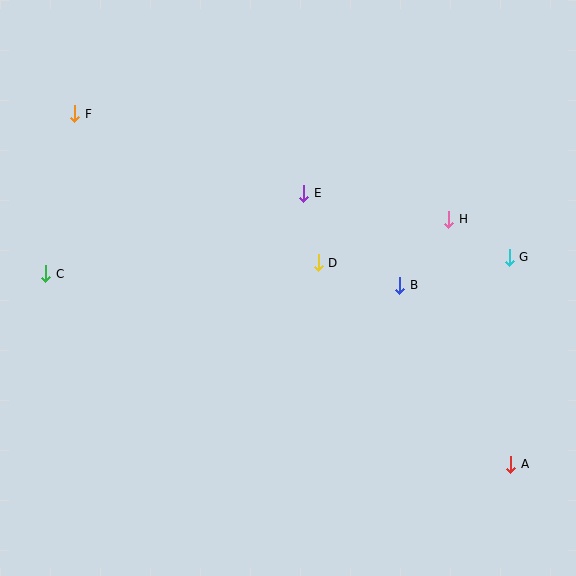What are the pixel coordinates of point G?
Point G is at (509, 257).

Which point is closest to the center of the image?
Point D at (318, 263) is closest to the center.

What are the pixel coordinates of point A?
Point A is at (511, 464).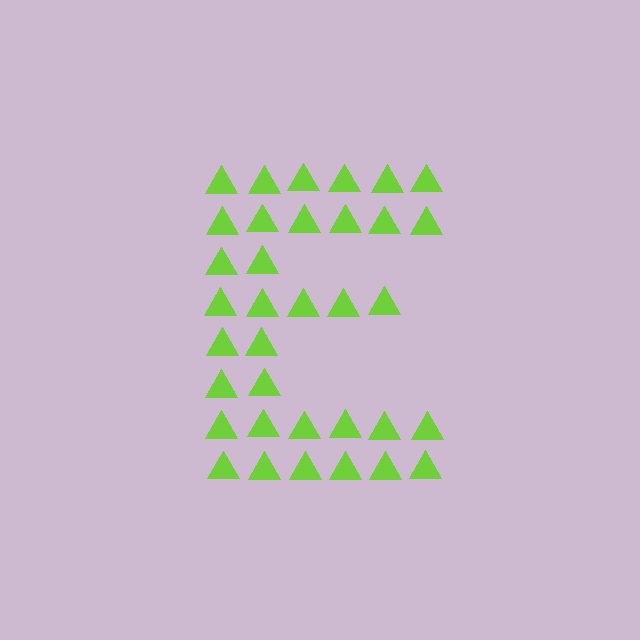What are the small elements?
The small elements are triangles.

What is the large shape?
The large shape is the letter E.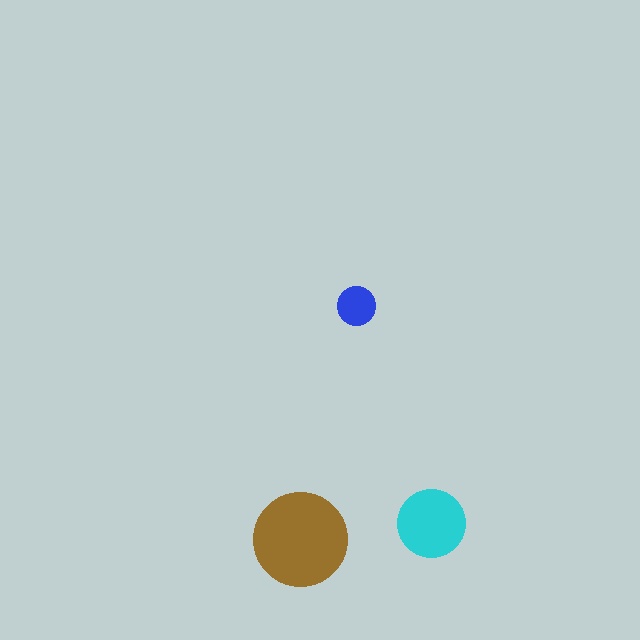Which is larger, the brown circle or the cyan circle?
The brown one.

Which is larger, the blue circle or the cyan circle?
The cyan one.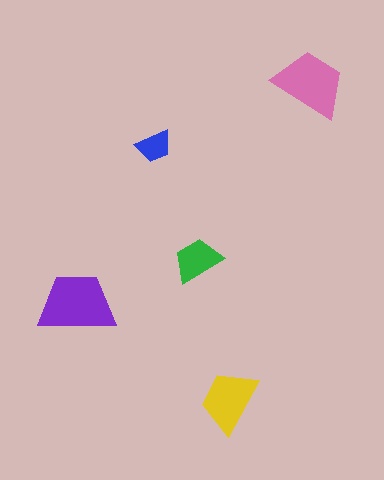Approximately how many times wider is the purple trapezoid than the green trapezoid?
About 1.5 times wider.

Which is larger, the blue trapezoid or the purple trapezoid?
The purple one.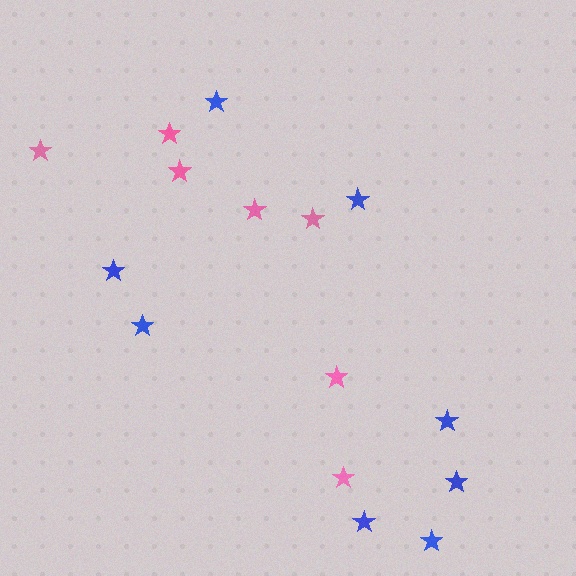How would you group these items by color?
There are 2 groups: one group of blue stars (8) and one group of pink stars (7).